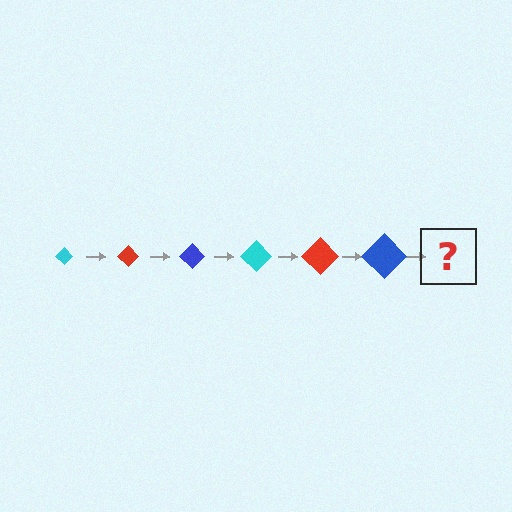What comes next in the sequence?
The next element should be a cyan diamond, larger than the previous one.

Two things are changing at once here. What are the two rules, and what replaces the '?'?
The two rules are that the diamond grows larger each step and the color cycles through cyan, red, and blue. The '?' should be a cyan diamond, larger than the previous one.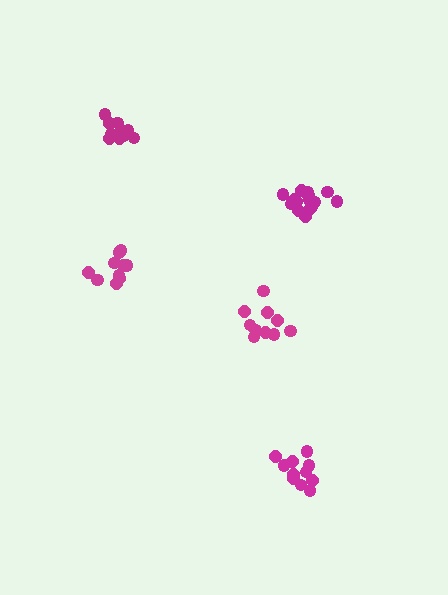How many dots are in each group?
Group 1: 11 dots, Group 2: 11 dots, Group 3: 15 dots, Group 4: 11 dots, Group 5: 10 dots (58 total).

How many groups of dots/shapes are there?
There are 5 groups.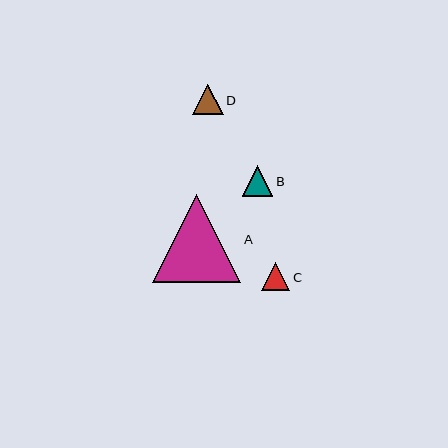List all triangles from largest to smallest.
From largest to smallest: A, D, B, C.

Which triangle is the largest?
Triangle A is the largest with a size of approximately 88 pixels.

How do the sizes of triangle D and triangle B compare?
Triangle D and triangle B are approximately the same size.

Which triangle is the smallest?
Triangle C is the smallest with a size of approximately 29 pixels.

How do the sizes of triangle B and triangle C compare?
Triangle B and triangle C are approximately the same size.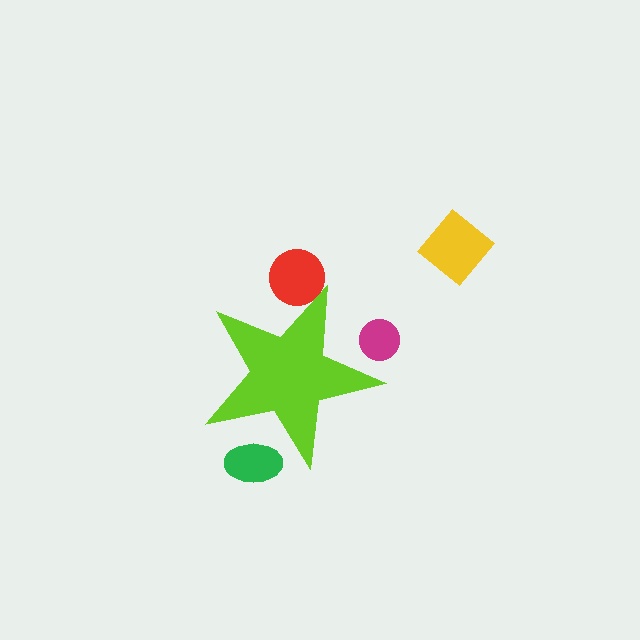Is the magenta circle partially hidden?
Yes, the magenta circle is partially hidden behind the lime star.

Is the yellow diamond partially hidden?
No, the yellow diamond is fully visible.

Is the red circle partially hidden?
Yes, the red circle is partially hidden behind the lime star.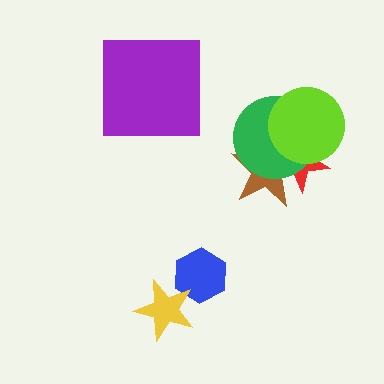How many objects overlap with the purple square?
0 objects overlap with the purple square.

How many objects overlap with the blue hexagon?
1 object overlaps with the blue hexagon.